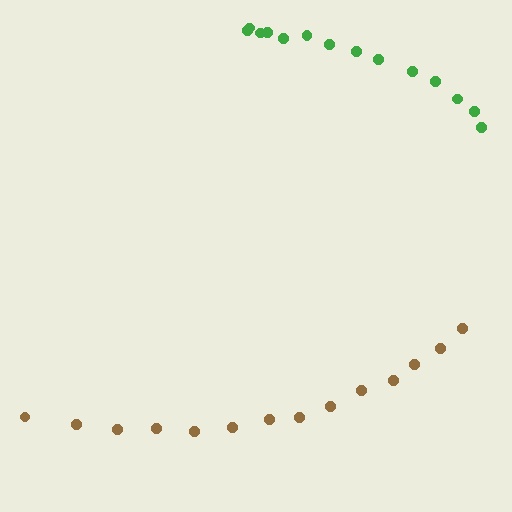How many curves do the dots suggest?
There are 2 distinct paths.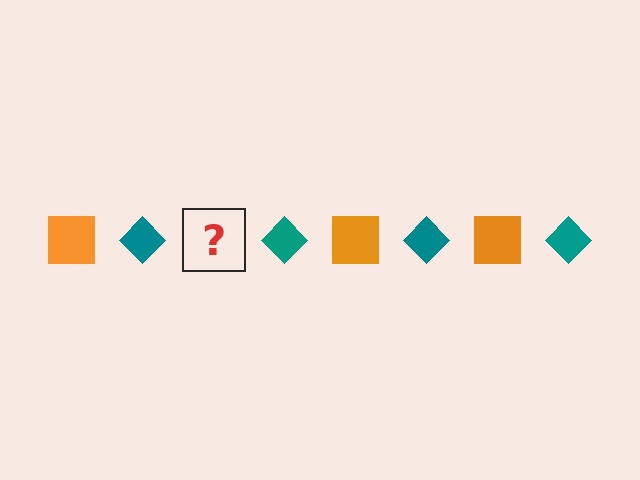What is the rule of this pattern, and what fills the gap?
The rule is that the pattern alternates between orange square and teal diamond. The gap should be filled with an orange square.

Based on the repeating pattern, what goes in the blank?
The blank should be an orange square.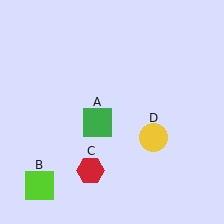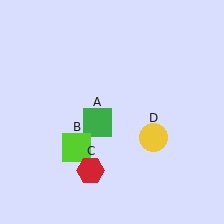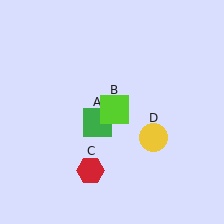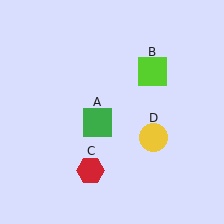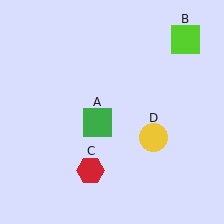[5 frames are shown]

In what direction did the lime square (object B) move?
The lime square (object B) moved up and to the right.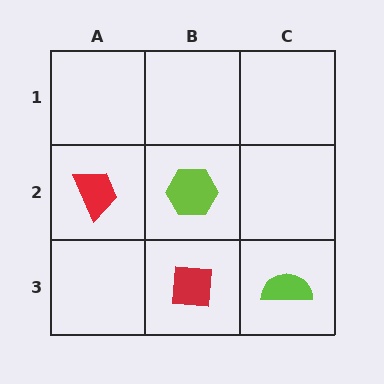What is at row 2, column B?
A lime hexagon.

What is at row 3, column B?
A red square.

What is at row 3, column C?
A lime semicircle.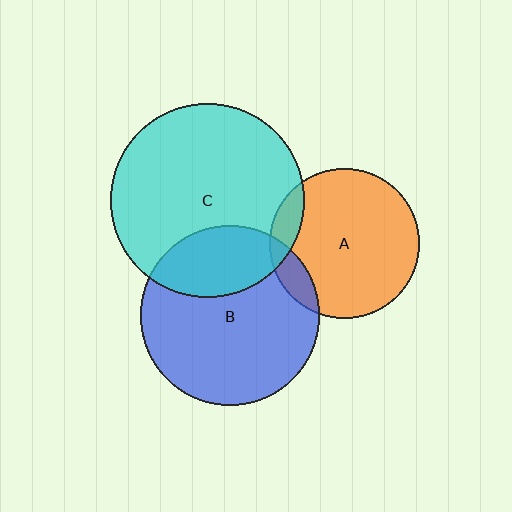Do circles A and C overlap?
Yes.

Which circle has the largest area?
Circle C (cyan).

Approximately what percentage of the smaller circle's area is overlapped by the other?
Approximately 10%.